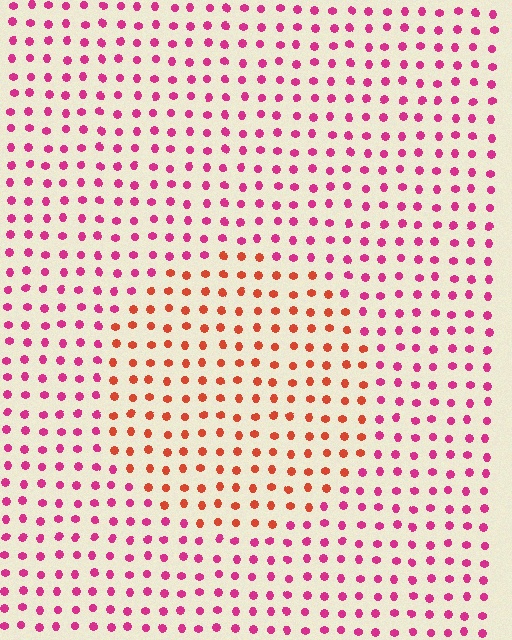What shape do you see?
I see a circle.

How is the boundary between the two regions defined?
The boundary is defined purely by a slight shift in hue (about 42 degrees). Spacing, size, and orientation are identical on both sides.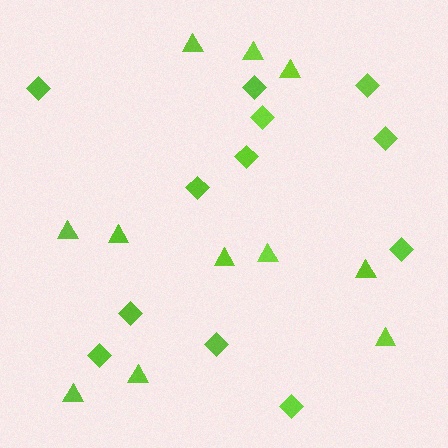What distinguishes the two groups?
There are 2 groups: one group of diamonds (12) and one group of triangles (11).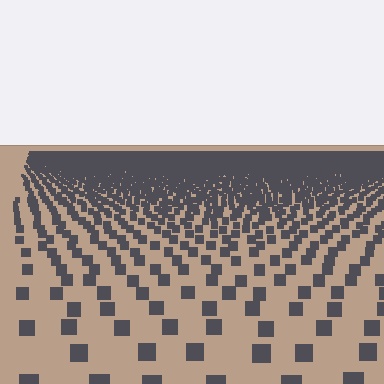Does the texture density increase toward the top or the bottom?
Density increases toward the top.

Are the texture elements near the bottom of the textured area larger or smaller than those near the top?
Larger. Near the bottom, elements are closer to the viewer and appear at a bigger on-screen size.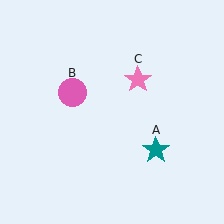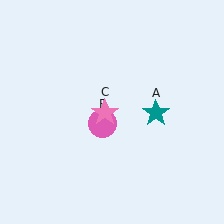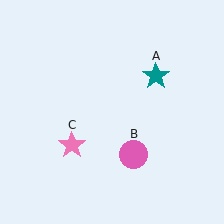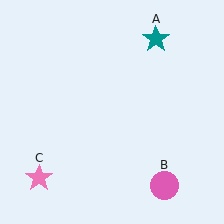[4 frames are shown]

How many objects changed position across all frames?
3 objects changed position: teal star (object A), pink circle (object B), pink star (object C).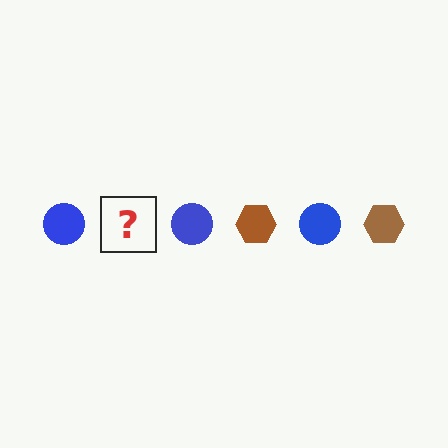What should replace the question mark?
The question mark should be replaced with a brown hexagon.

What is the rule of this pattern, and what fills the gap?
The rule is that the pattern alternates between blue circle and brown hexagon. The gap should be filled with a brown hexagon.